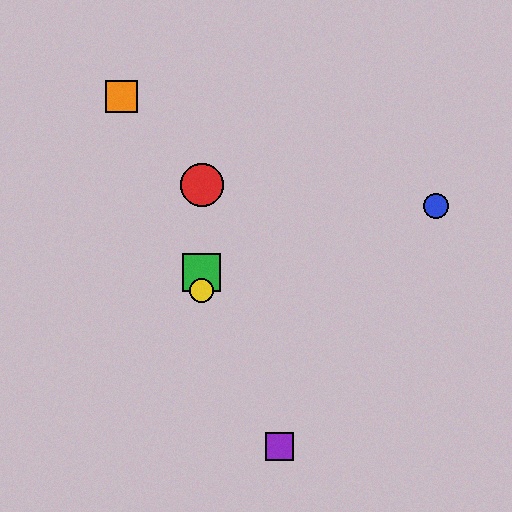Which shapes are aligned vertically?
The red circle, the green square, the yellow circle are aligned vertically.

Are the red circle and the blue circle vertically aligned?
No, the red circle is at x≈202 and the blue circle is at x≈436.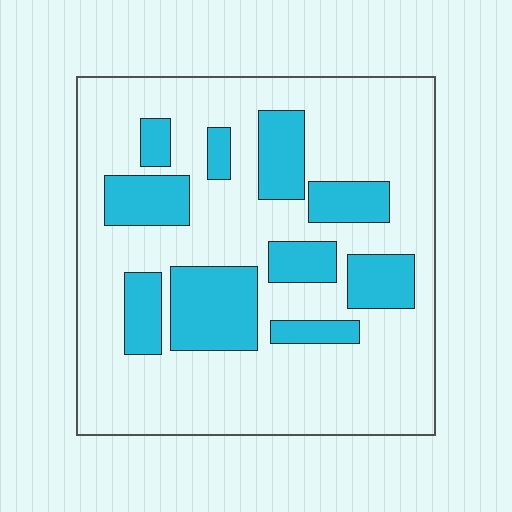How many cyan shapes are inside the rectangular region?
10.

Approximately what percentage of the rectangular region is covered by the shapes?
Approximately 25%.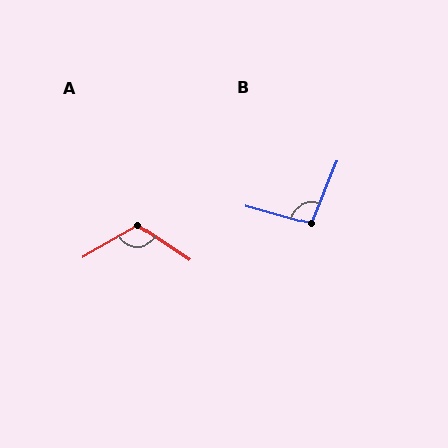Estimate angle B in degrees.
Approximately 96 degrees.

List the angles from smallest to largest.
B (96°), A (116°).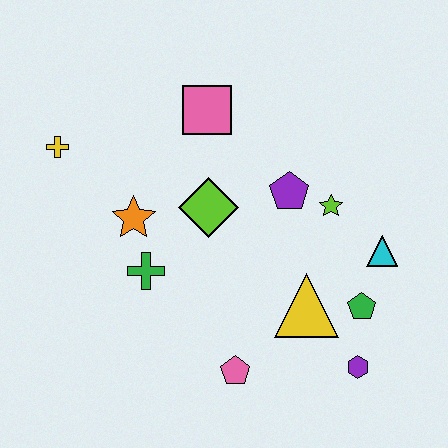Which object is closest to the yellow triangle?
The green pentagon is closest to the yellow triangle.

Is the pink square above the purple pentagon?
Yes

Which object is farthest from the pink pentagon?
The yellow cross is farthest from the pink pentagon.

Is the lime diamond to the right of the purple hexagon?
No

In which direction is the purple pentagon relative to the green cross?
The purple pentagon is to the right of the green cross.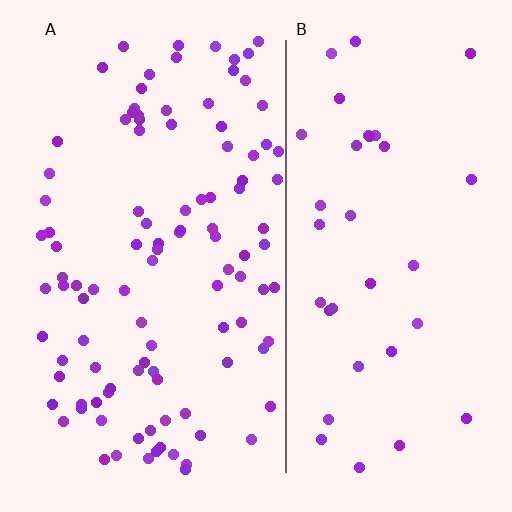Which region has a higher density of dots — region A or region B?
A (the left).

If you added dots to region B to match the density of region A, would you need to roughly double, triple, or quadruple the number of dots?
Approximately triple.